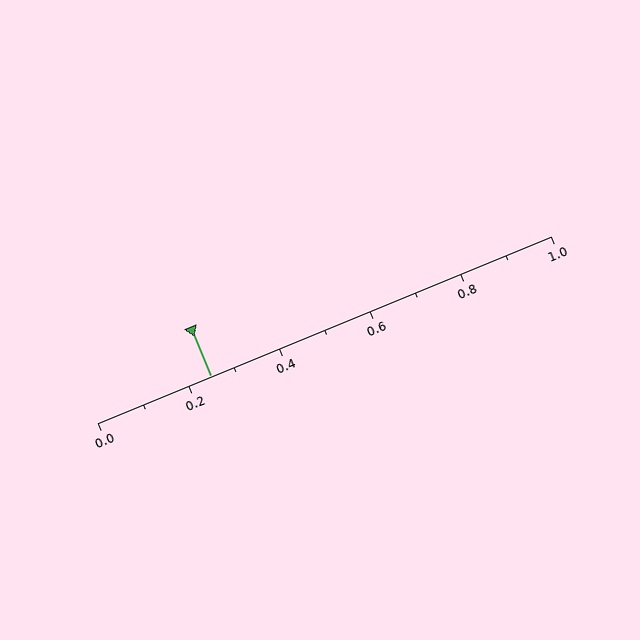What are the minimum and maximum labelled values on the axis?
The axis runs from 0.0 to 1.0.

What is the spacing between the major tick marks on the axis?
The major ticks are spaced 0.2 apart.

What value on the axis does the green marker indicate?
The marker indicates approximately 0.25.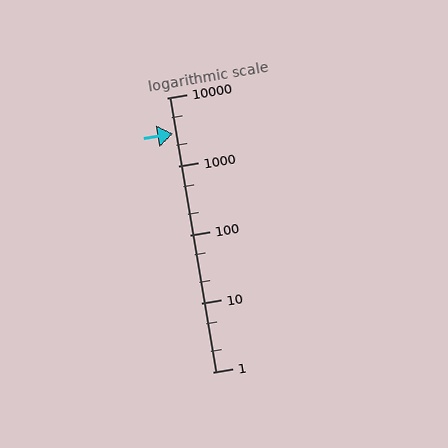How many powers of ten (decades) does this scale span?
The scale spans 4 decades, from 1 to 10000.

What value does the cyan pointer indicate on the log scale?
The pointer indicates approximately 3000.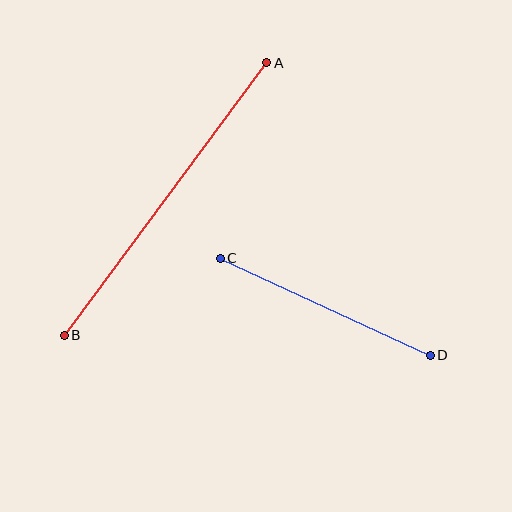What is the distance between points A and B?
The distance is approximately 339 pixels.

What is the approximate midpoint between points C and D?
The midpoint is at approximately (325, 307) pixels.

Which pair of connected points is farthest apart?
Points A and B are farthest apart.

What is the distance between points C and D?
The distance is approximately 232 pixels.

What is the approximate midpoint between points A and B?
The midpoint is at approximately (166, 199) pixels.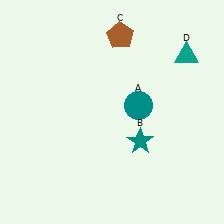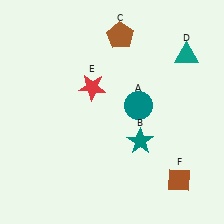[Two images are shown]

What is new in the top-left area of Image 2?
A red star (E) was added in the top-left area of Image 2.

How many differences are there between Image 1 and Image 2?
There are 2 differences between the two images.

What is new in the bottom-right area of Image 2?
A brown diamond (F) was added in the bottom-right area of Image 2.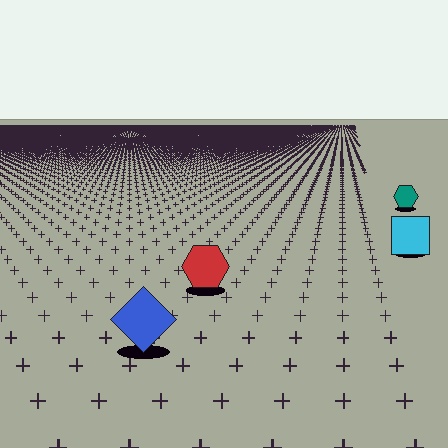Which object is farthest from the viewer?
The teal hexagon is farthest from the viewer. It appears smaller and the ground texture around it is denser.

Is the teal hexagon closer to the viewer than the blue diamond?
No. The blue diamond is closer — you can tell from the texture gradient: the ground texture is coarser near it.